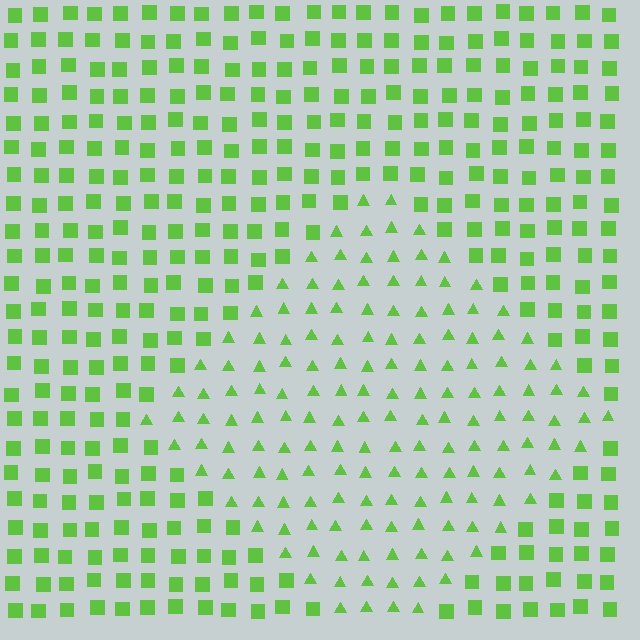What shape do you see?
I see a diamond.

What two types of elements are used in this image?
The image uses triangles inside the diamond region and squares outside it.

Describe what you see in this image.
The image is filled with small lime elements arranged in a uniform grid. A diamond-shaped region contains triangles, while the surrounding area contains squares. The boundary is defined purely by the change in element shape.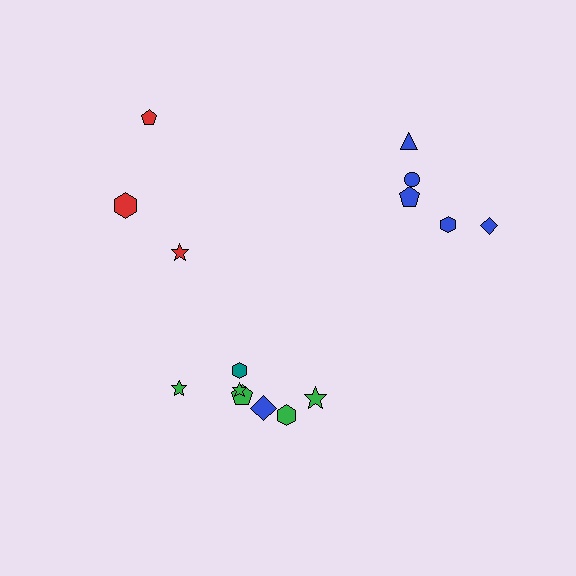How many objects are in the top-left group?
There are 3 objects.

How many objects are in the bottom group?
There are 7 objects.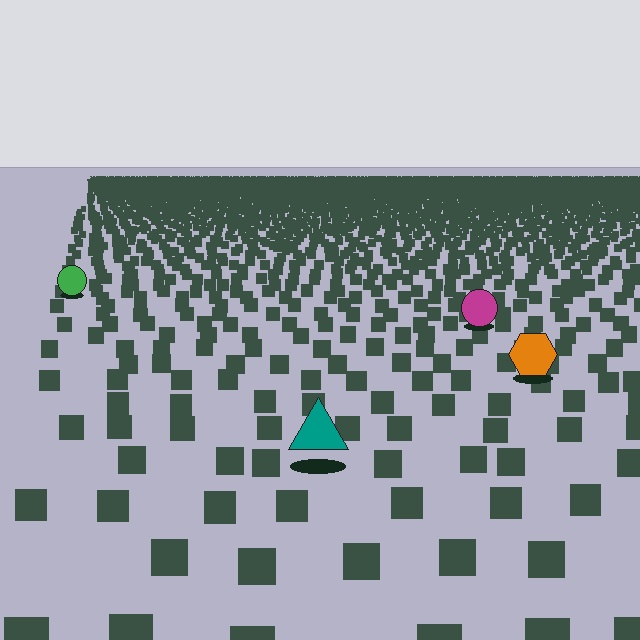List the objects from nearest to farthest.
From nearest to farthest: the teal triangle, the orange hexagon, the magenta circle, the green circle.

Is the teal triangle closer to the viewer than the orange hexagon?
Yes. The teal triangle is closer — you can tell from the texture gradient: the ground texture is coarser near it.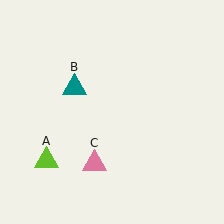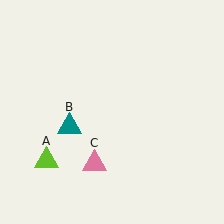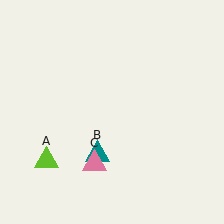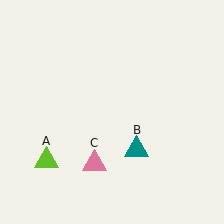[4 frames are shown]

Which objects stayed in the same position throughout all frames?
Lime triangle (object A) and pink triangle (object C) remained stationary.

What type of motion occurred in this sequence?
The teal triangle (object B) rotated counterclockwise around the center of the scene.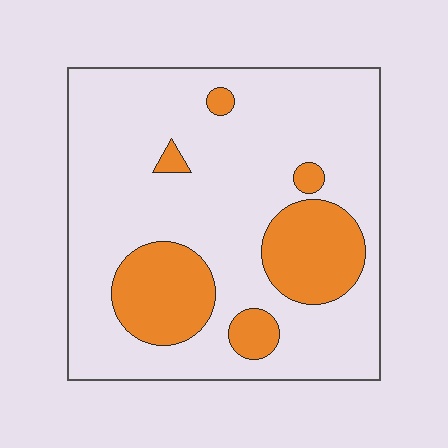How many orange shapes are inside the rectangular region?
6.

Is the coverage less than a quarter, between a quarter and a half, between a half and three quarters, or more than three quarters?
Less than a quarter.